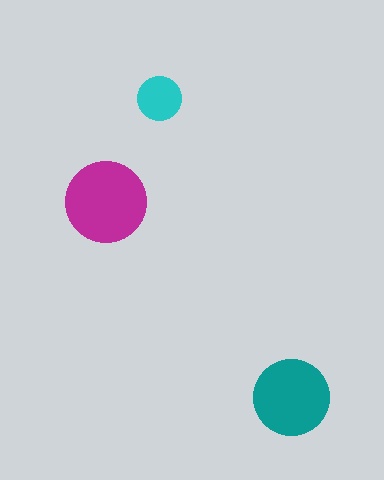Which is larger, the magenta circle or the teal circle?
The magenta one.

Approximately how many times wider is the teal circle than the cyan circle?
About 1.5 times wider.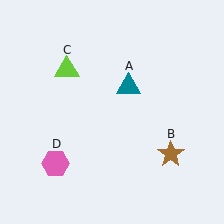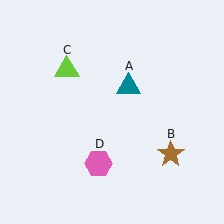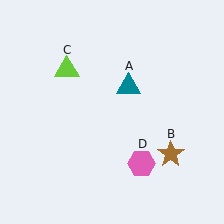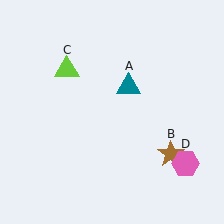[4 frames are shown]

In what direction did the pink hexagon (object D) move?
The pink hexagon (object D) moved right.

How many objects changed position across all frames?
1 object changed position: pink hexagon (object D).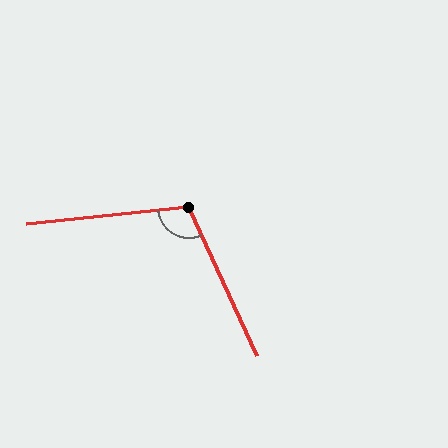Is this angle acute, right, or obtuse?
It is obtuse.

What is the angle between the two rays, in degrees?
Approximately 108 degrees.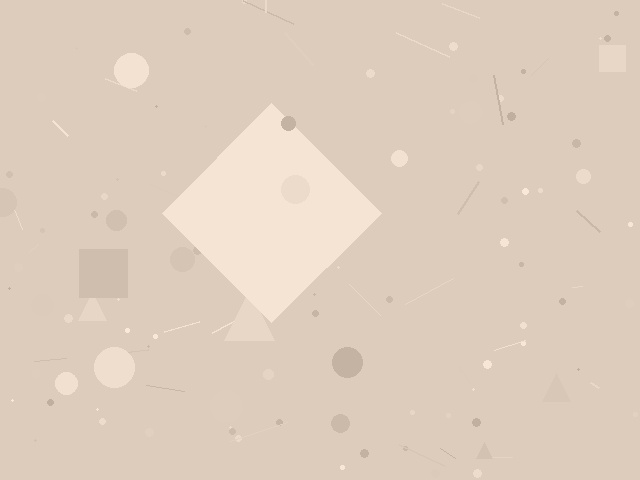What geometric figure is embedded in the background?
A diamond is embedded in the background.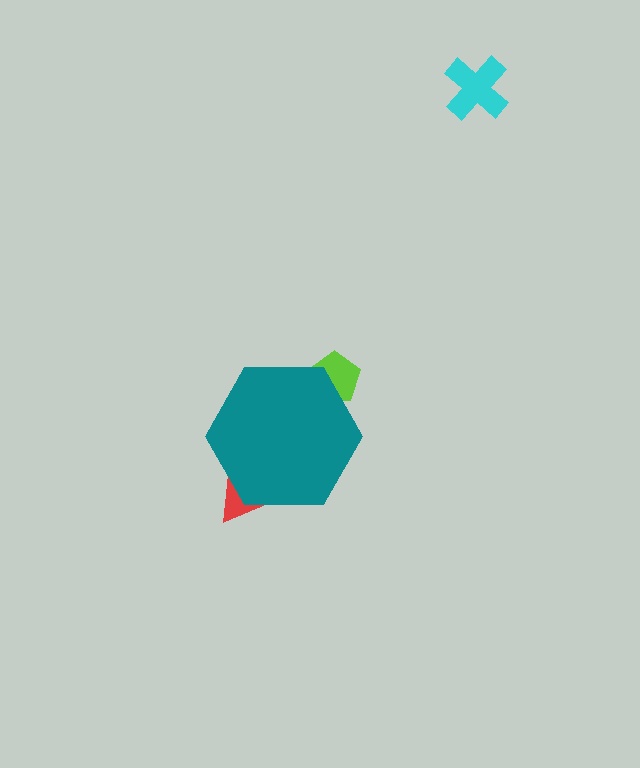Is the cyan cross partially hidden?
No, the cyan cross is fully visible.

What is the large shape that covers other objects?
A teal hexagon.